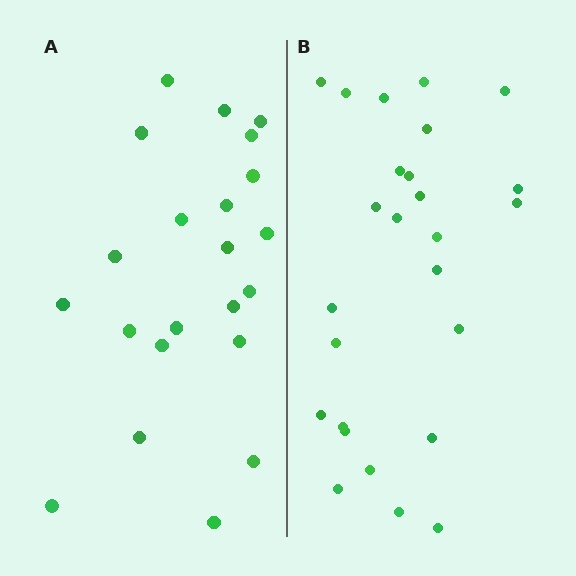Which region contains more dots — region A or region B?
Region B (the right region) has more dots.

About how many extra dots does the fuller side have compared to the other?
Region B has about 4 more dots than region A.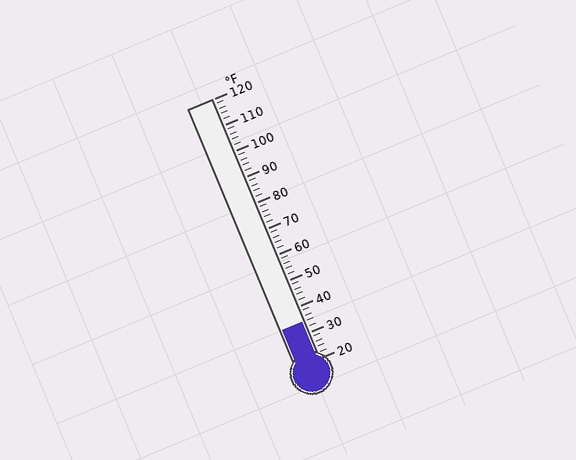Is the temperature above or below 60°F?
The temperature is below 60°F.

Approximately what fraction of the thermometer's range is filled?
The thermometer is filled to approximately 15% of its range.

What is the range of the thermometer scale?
The thermometer scale ranges from 20°F to 120°F.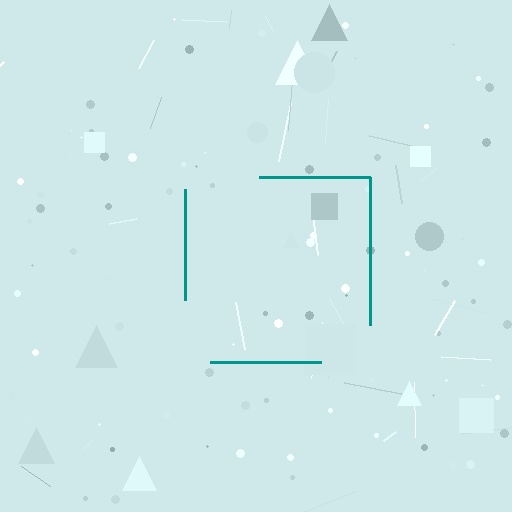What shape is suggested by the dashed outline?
The dashed outline suggests a square.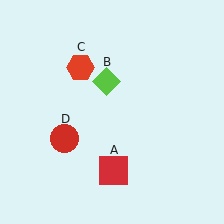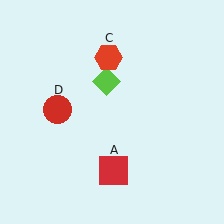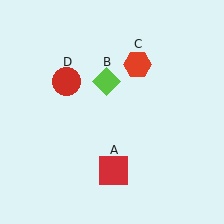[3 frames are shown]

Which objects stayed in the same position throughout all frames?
Red square (object A) and lime diamond (object B) remained stationary.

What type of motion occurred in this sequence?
The red hexagon (object C), red circle (object D) rotated clockwise around the center of the scene.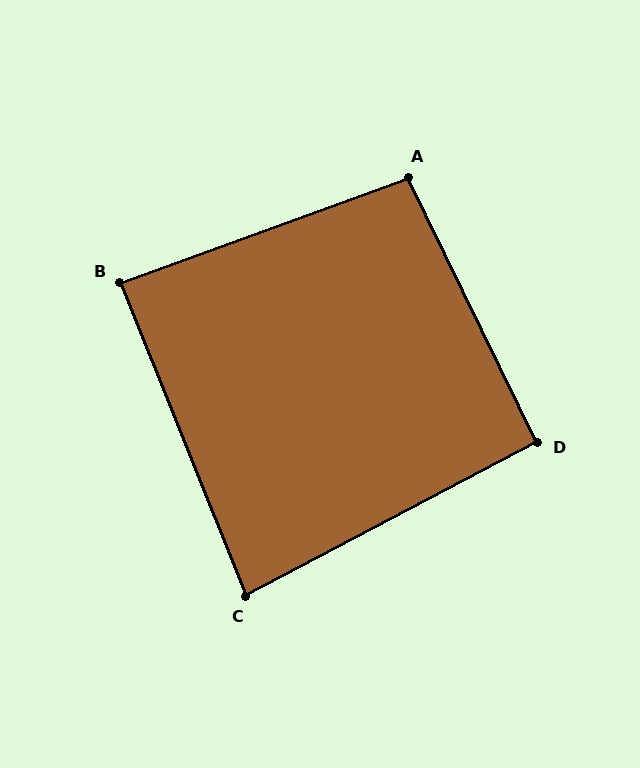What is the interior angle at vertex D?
Approximately 92 degrees (approximately right).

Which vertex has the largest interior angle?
A, at approximately 96 degrees.